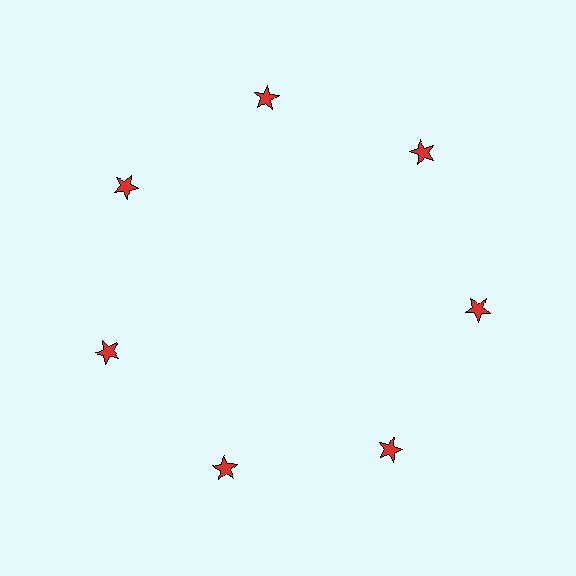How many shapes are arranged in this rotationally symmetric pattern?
There are 7 shapes, arranged in 7 groups of 1.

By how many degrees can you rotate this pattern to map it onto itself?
The pattern maps onto itself every 51 degrees of rotation.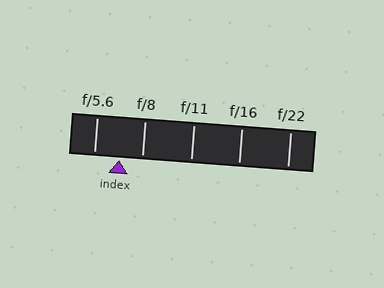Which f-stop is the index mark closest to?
The index mark is closest to f/8.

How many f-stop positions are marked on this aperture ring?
There are 5 f-stop positions marked.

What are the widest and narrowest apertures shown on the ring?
The widest aperture shown is f/5.6 and the narrowest is f/22.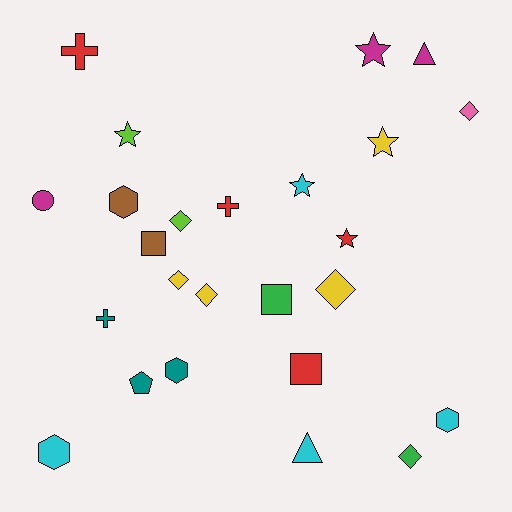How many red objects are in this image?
There are 4 red objects.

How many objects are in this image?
There are 25 objects.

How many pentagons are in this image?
There is 1 pentagon.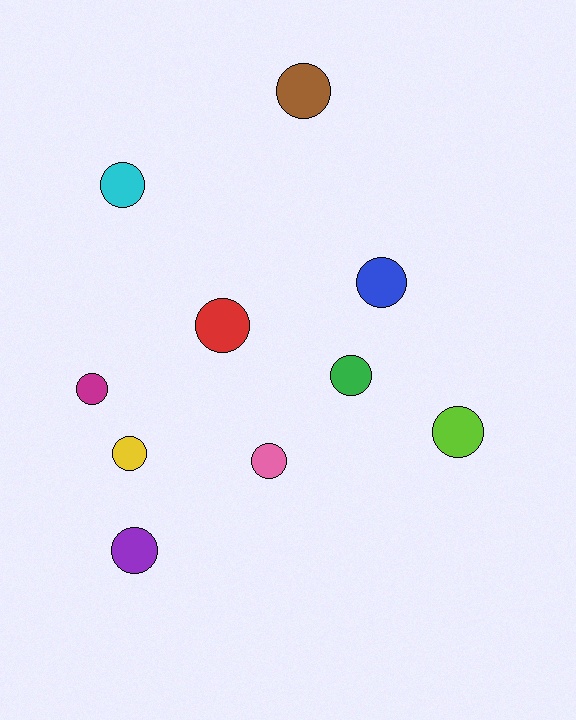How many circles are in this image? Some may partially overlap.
There are 10 circles.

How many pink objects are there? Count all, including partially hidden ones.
There is 1 pink object.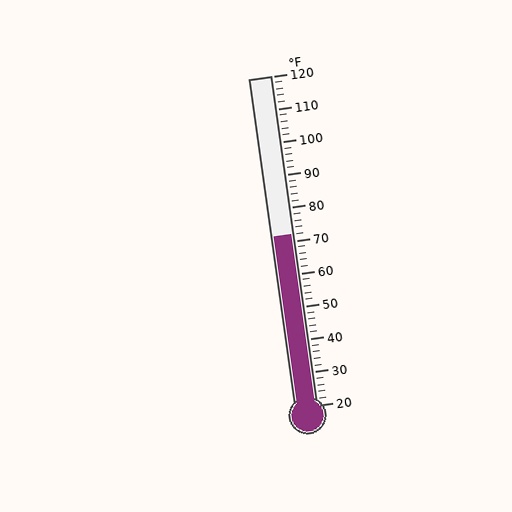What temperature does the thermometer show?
The thermometer shows approximately 72°F.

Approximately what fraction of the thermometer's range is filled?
The thermometer is filled to approximately 50% of its range.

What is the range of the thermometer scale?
The thermometer scale ranges from 20°F to 120°F.